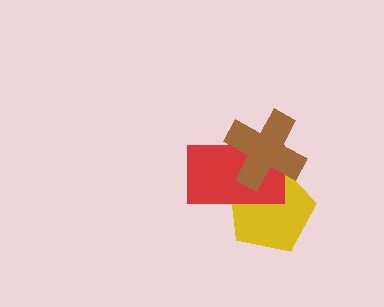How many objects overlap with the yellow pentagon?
2 objects overlap with the yellow pentagon.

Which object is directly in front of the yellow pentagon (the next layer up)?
The red rectangle is directly in front of the yellow pentagon.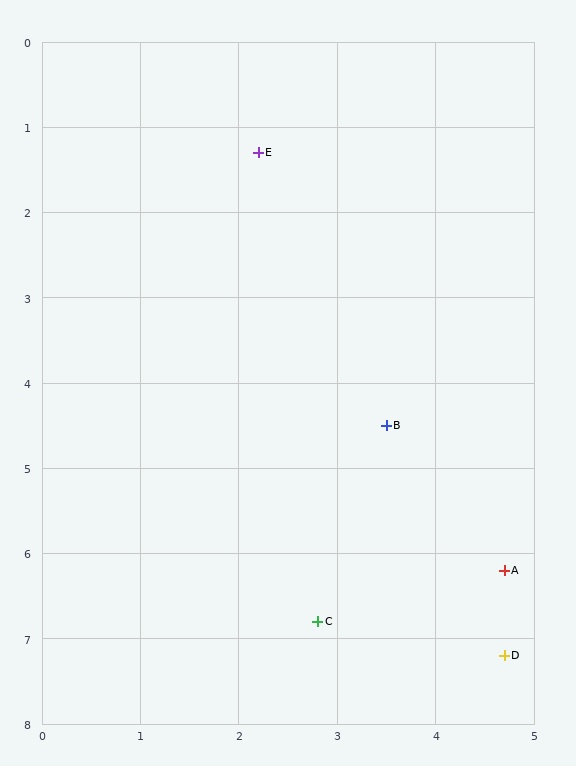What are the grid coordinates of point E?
Point E is at approximately (2.2, 1.3).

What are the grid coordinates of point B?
Point B is at approximately (3.5, 4.5).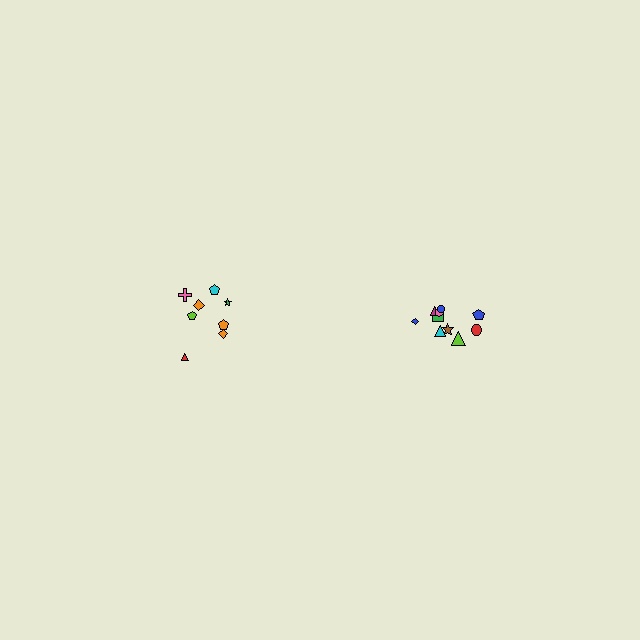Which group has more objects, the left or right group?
The right group.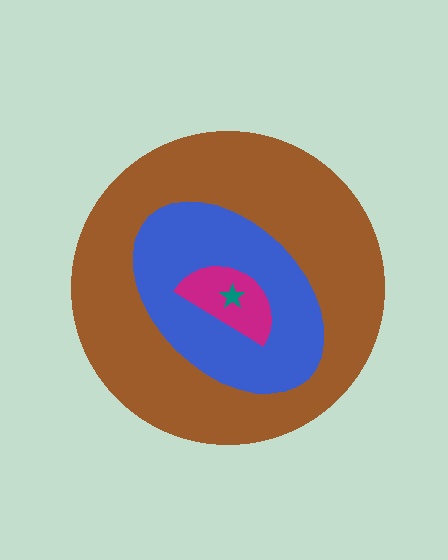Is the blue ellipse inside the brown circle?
Yes.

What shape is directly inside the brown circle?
The blue ellipse.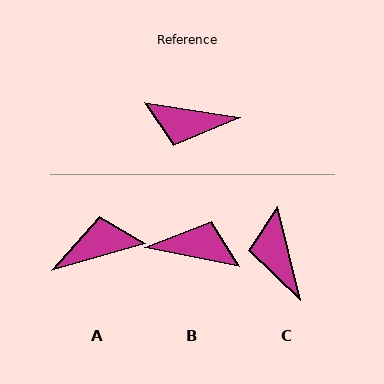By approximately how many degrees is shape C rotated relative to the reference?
Approximately 67 degrees clockwise.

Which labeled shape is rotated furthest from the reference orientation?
B, about 177 degrees away.